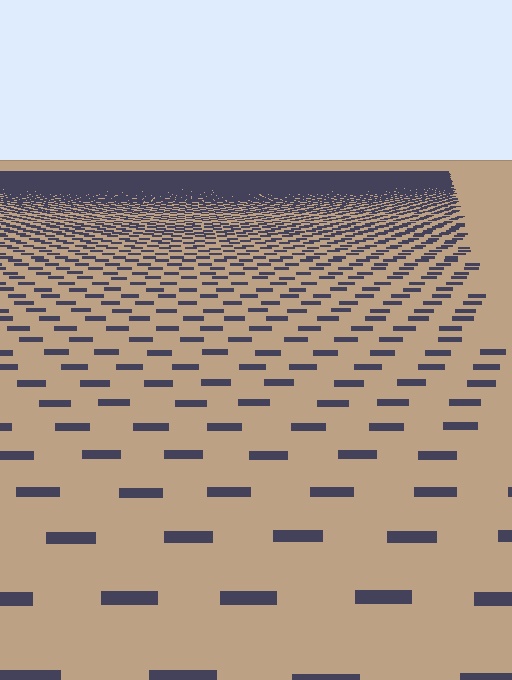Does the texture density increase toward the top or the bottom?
Density increases toward the top.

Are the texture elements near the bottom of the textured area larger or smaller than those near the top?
Larger. Near the bottom, elements are closer to the viewer and appear at a bigger on-screen size.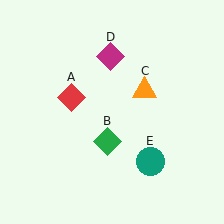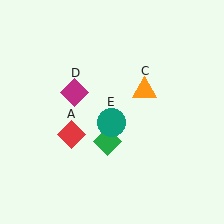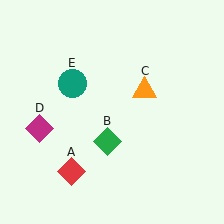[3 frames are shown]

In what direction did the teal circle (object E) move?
The teal circle (object E) moved up and to the left.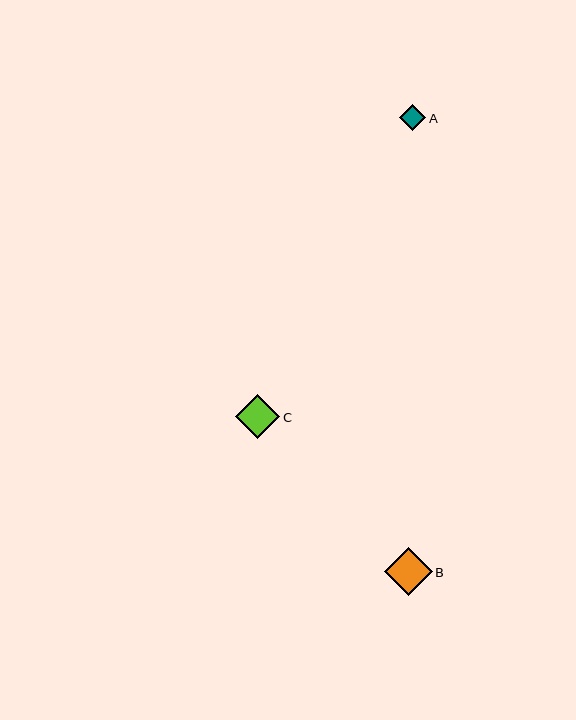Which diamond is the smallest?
Diamond A is the smallest with a size of approximately 26 pixels.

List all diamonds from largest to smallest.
From largest to smallest: B, C, A.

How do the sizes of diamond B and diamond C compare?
Diamond B and diamond C are approximately the same size.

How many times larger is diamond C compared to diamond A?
Diamond C is approximately 1.7 times the size of diamond A.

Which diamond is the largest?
Diamond B is the largest with a size of approximately 48 pixels.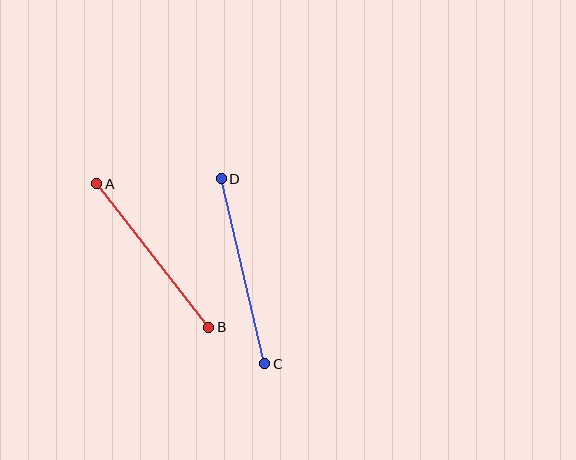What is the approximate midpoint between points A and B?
The midpoint is at approximately (153, 255) pixels.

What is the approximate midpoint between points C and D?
The midpoint is at approximately (243, 271) pixels.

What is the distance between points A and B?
The distance is approximately 182 pixels.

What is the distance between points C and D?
The distance is approximately 190 pixels.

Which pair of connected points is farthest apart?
Points C and D are farthest apart.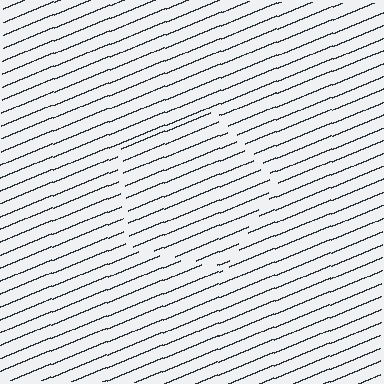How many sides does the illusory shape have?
5 sides — the line-ends trace a pentagon.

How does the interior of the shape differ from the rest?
The interior of the shape contains the same grating, shifted by half a period — the contour is defined by the phase discontinuity where line-ends from the inner and outer gratings abut.